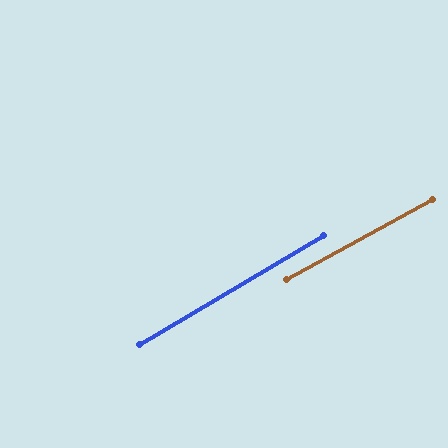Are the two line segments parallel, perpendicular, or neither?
Parallel — their directions differ by only 1.6°.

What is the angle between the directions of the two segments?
Approximately 2 degrees.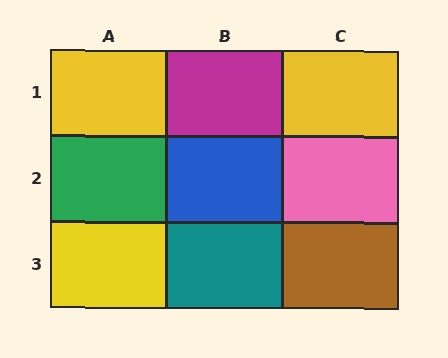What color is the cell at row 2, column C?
Pink.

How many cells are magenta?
1 cell is magenta.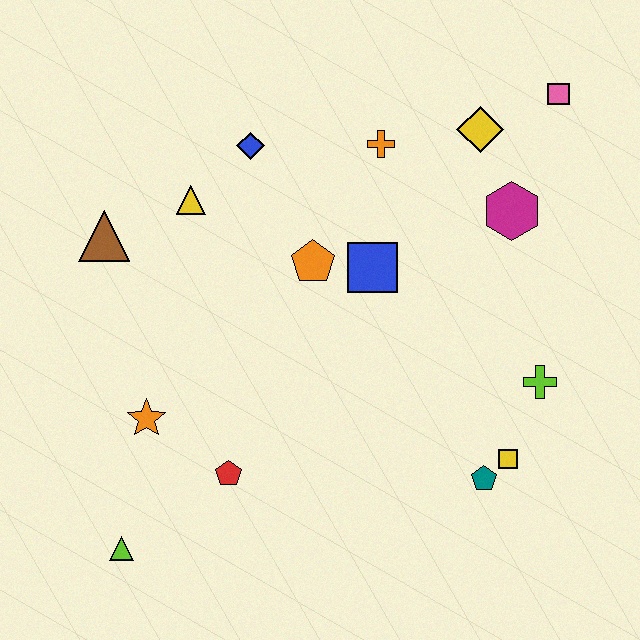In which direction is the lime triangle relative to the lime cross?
The lime triangle is to the left of the lime cross.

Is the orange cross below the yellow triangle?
No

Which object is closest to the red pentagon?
The orange star is closest to the red pentagon.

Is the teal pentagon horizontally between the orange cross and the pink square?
Yes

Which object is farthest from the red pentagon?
The pink square is farthest from the red pentagon.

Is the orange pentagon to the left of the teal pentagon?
Yes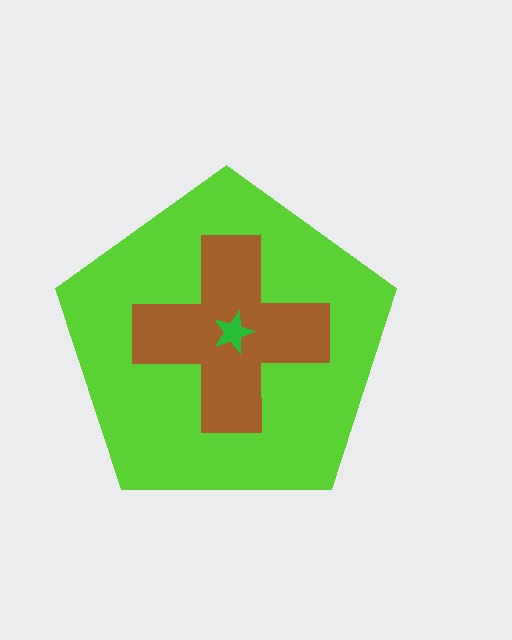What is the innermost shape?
The green star.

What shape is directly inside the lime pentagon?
The brown cross.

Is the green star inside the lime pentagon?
Yes.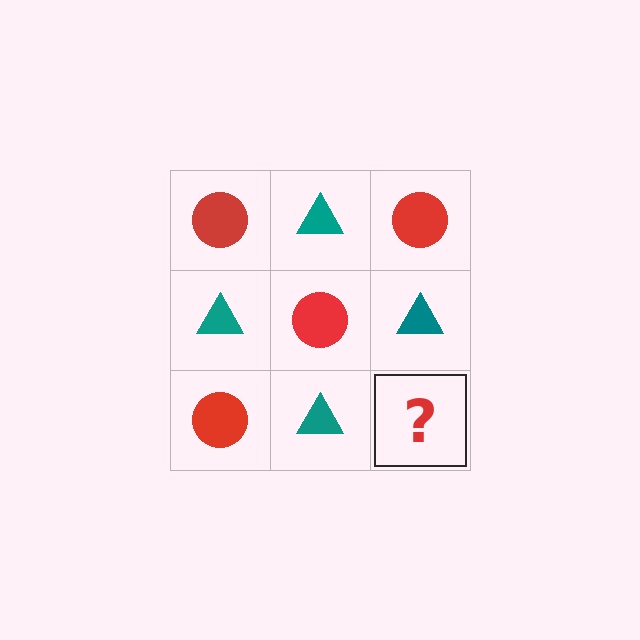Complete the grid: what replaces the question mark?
The question mark should be replaced with a red circle.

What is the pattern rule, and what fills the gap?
The rule is that it alternates red circle and teal triangle in a checkerboard pattern. The gap should be filled with a red circle.